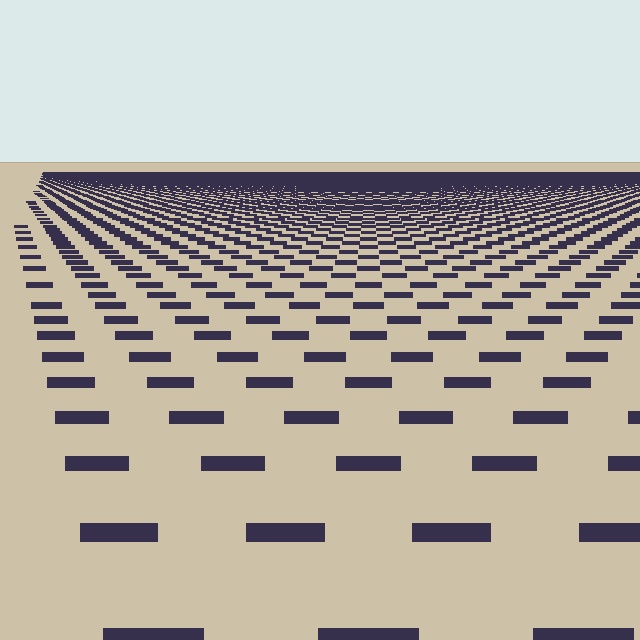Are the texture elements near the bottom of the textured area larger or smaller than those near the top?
Larger. Near the bottom, elements are closer to the viewer and appear at a bigger on-screen size.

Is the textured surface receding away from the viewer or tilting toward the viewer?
The surface is receding away from the viewer. Texture elements get smaller and denser toward the top.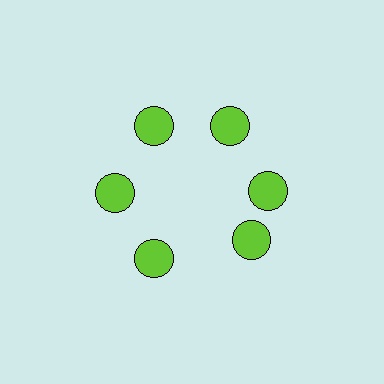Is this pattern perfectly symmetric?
No. The 6 lime circles are arranged in a ring, but one element near the 5 o'clock position is rotated out of alignment along the ring, breaking the 6-fold rotational symmetry.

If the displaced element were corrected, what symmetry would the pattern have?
It would have 6-fold rotational symmetry — the pattern would map onto itself every 60 degrees.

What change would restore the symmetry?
The symmetry would be restored by rotating it back into even spacing with its neighbors so that all 6 circles sit at equal angles and equal distance from the center.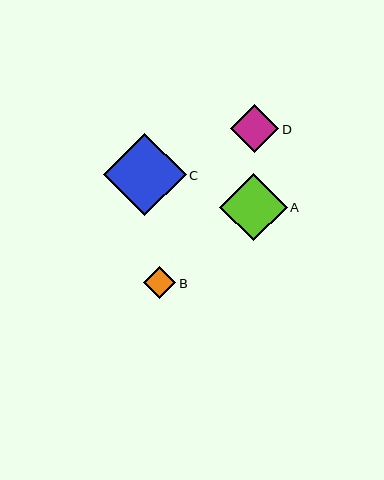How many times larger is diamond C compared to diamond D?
Diamond C is approximately 1.7 times the size of diamond D.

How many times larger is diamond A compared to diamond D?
Diamond A is approximately 1.4 times the size of diamond D.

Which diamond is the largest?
Diamond C is the largest with a size of approximately 82 pixels.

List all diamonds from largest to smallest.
From largest to smallest: C, A, D, B.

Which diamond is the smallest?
Diamond B is the smallest with a size of approximately 32 pixels.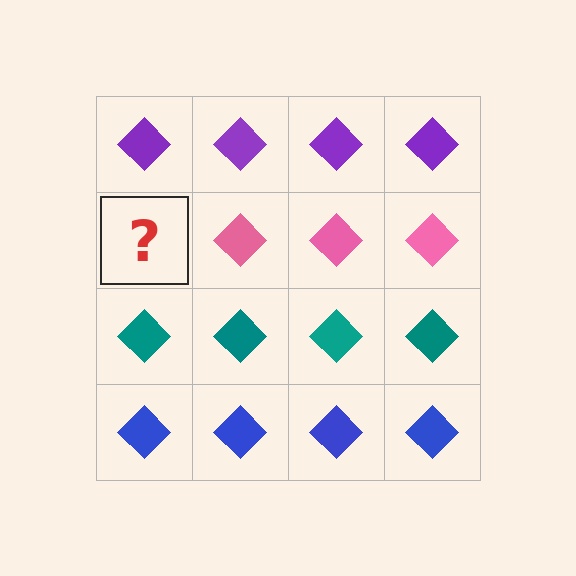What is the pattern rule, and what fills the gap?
The rule is that each row has a consistent color. The gap should be filled with a pink diamond.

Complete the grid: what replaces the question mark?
The question mark should be replaced with a pink diamond.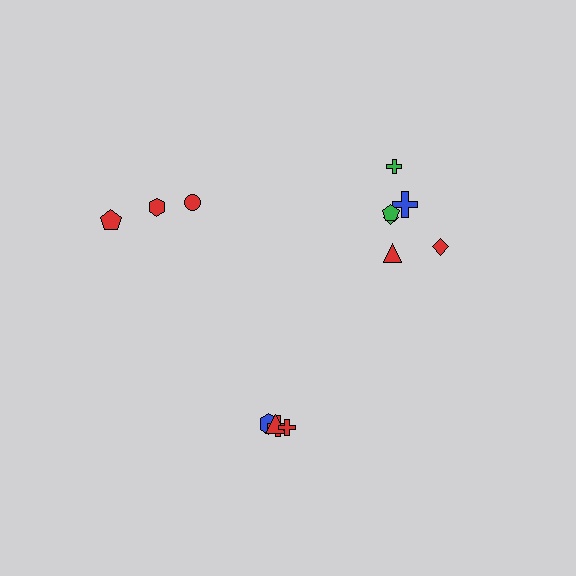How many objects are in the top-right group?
There are 6 objects.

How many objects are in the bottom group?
There are 4 objects.